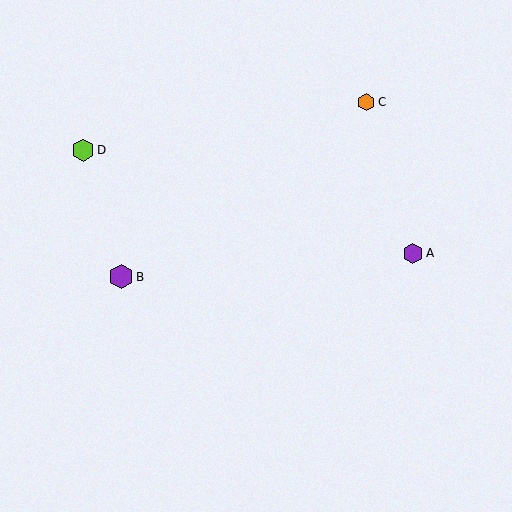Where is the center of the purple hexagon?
The center of the purple hexagon is at (413, 253).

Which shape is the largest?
The purple hexagon (labeled B) is the largest.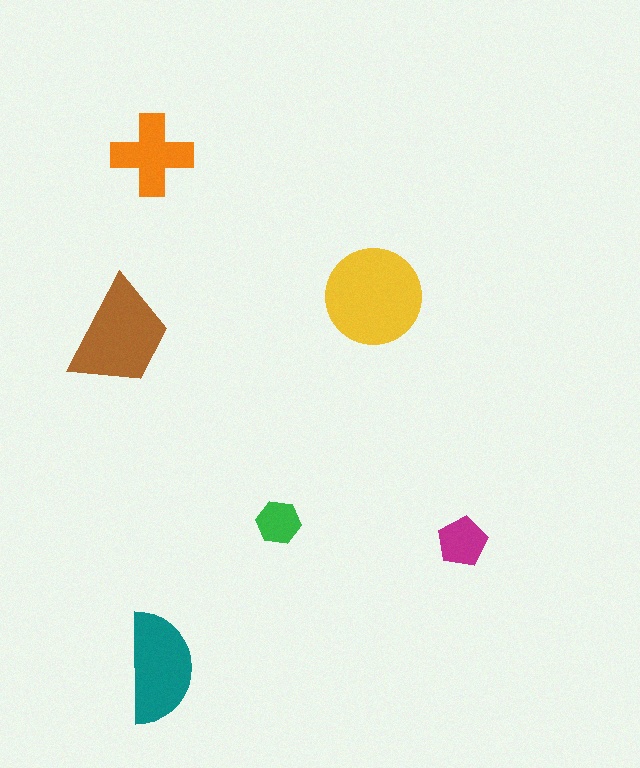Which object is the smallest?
The green hexagon.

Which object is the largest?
The yellow circle.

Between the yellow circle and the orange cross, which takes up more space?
The yellow circle.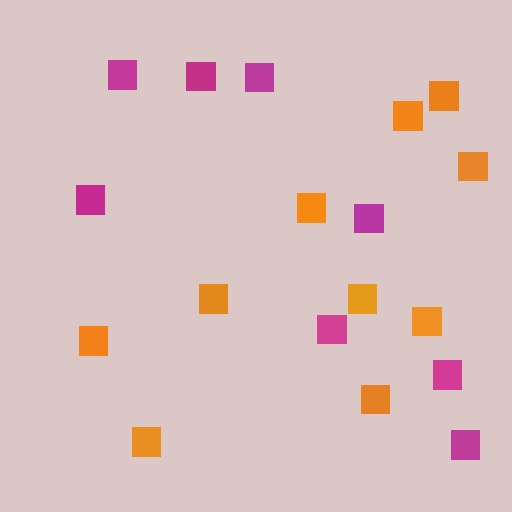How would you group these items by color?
There are 2 groups: one group of orange squares (10) and one group of magenta squares (8).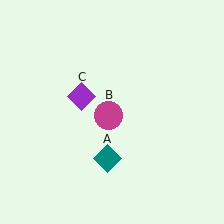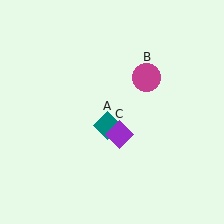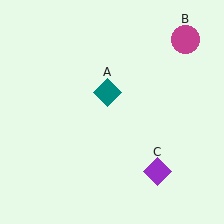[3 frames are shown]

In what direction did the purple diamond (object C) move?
The purple diamond (object C) moved down and to the right.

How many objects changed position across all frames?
3 objects changed position: teal diamond (object A), magenta circle (object B), purple diamond (object C).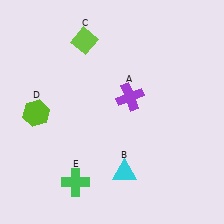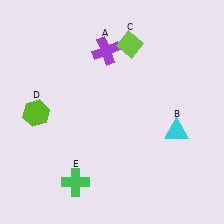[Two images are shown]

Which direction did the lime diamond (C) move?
The lime diamond (C) moved right.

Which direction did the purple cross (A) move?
The purple cross (A) moved up.